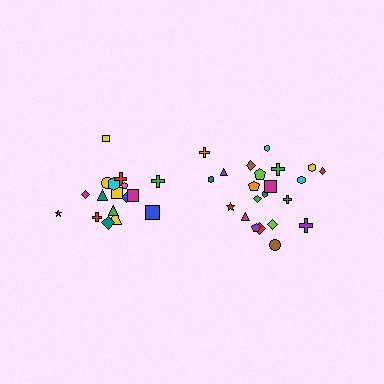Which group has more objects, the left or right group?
The right group.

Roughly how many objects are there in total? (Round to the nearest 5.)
Roughly 40 objects in total.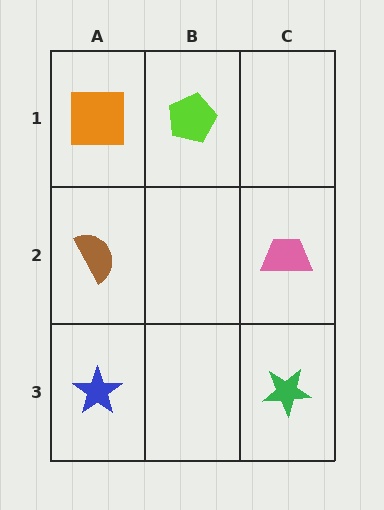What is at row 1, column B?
A lime pentagon.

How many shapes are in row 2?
2 shapes.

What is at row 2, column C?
A pink trapezoid.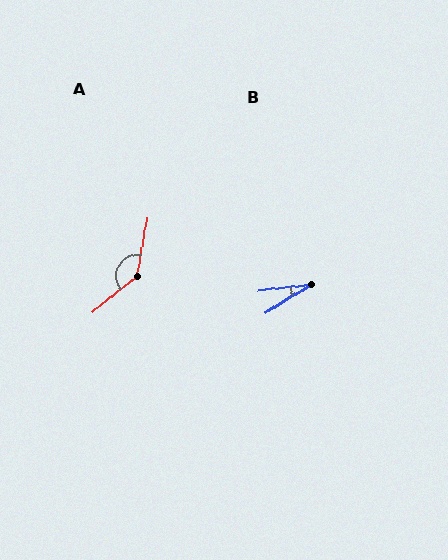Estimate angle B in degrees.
Approximately 25 degrees.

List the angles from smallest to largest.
B (25°), A (139°).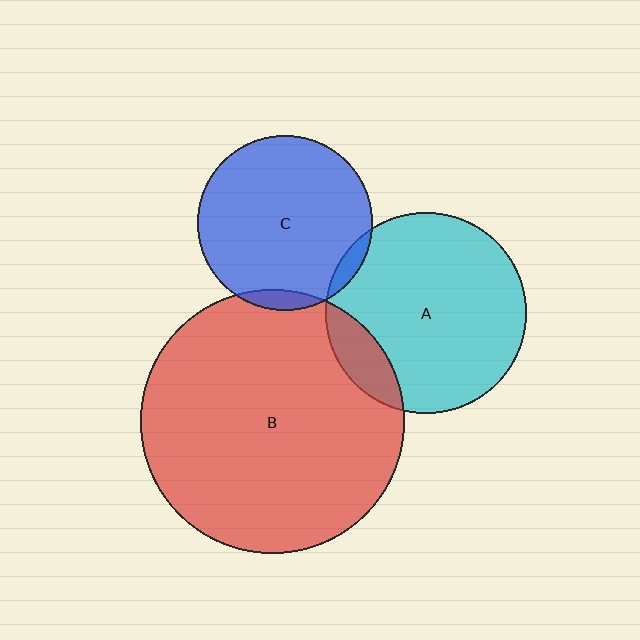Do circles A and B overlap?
Yes.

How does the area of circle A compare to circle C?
Approximately 1.3 times.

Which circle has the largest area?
Circle B (red).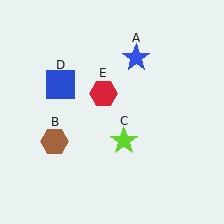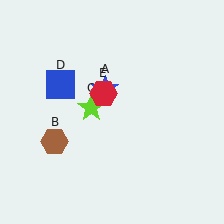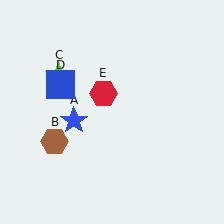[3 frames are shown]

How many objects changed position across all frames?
2 objects changed position: blue star (object A), lime star (object C).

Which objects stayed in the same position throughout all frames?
Brown hexagon (object B) and blue square (object D) and red hexagon (object E) remained stationary.